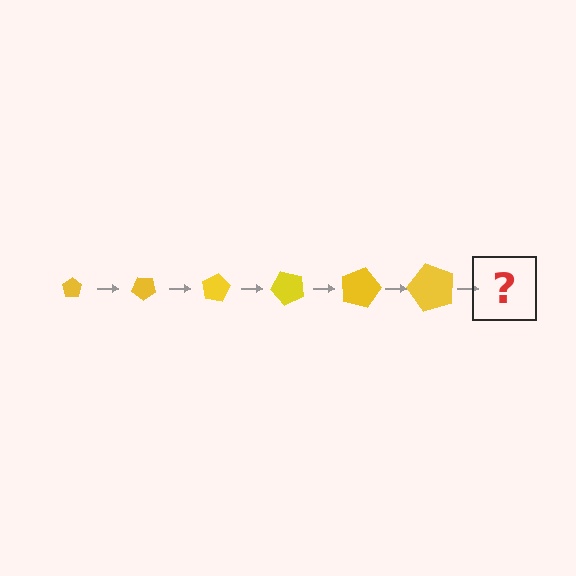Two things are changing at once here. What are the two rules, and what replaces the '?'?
The two rules are that the pentagon grows larger each step and it rotates 40 degrees each step. The '?' should be a pentagon, larger than the previous one and rotated 240 degrees from the start.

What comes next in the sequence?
The next element should be a pentagon, larger than the previous one and rotated 240 degrees from the start.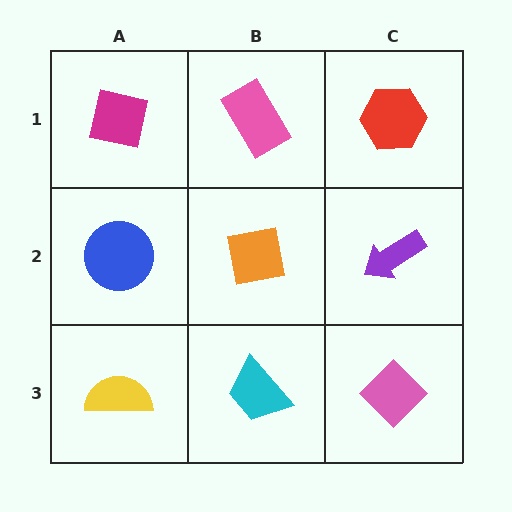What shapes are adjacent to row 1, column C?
A purple arrow (row 2, column C), a pink rectangle (row 1, column B).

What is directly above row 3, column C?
A purple arrow.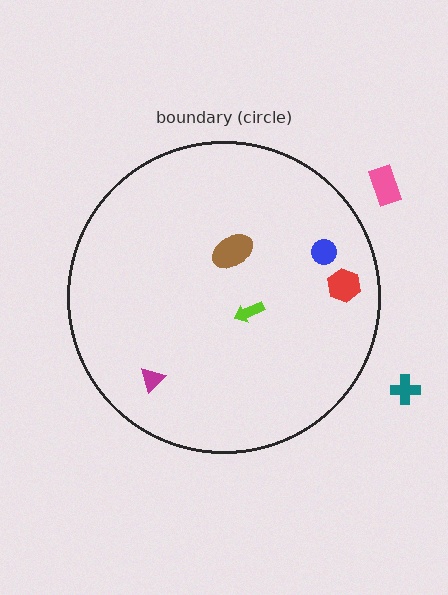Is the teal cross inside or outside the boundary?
Outside.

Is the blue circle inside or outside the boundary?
Inside.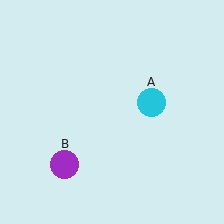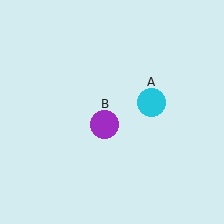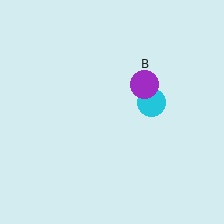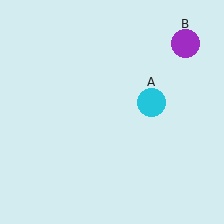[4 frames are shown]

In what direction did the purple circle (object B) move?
The purple circle (object B) moved up and to the right.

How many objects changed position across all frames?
1 object changed position: purple circle (object B).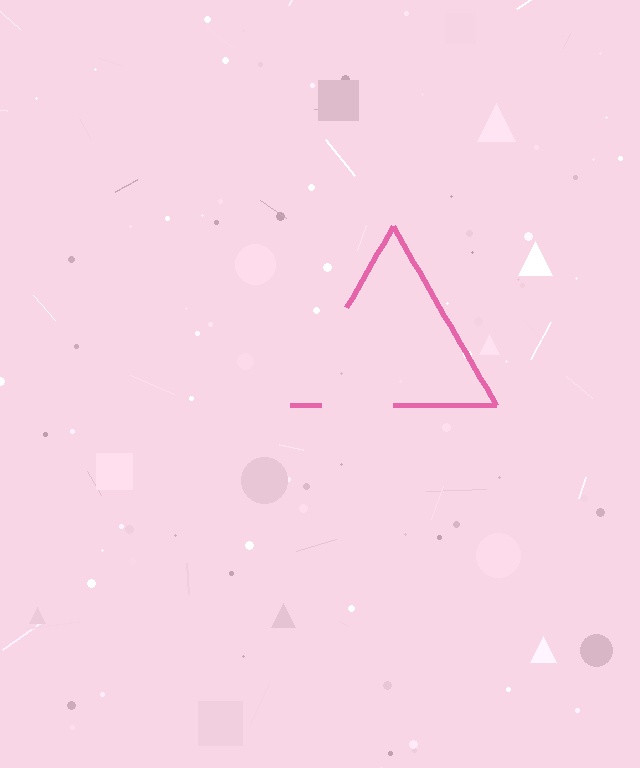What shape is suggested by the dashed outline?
The dashed outline suggests a triangle.